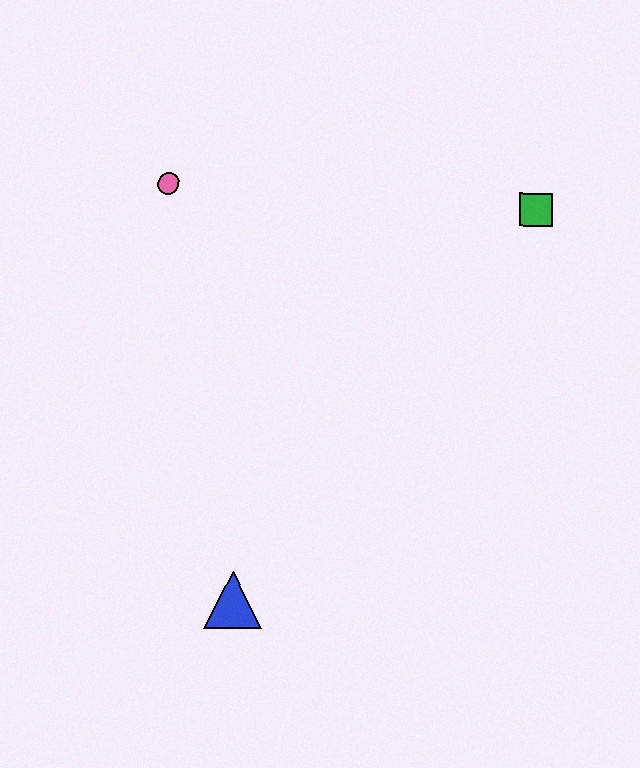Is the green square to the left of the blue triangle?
No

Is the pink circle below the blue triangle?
No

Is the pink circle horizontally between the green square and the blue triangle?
No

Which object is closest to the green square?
The pink circle is closest to the green square.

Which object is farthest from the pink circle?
The blue triangle is farthest from the pink circle.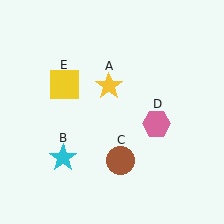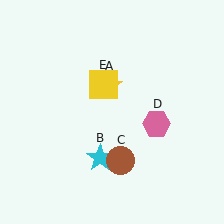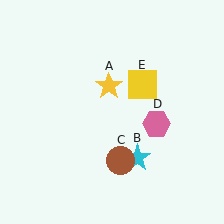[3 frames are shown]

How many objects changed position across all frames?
2 objects changed position: cyan star (object B), yellow square (object E).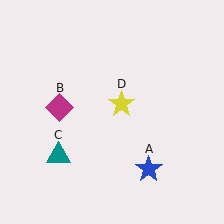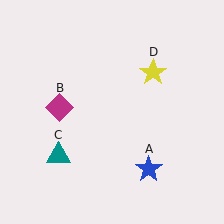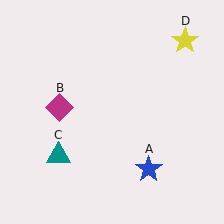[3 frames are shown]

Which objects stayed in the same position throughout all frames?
Blue star (object A) and magenta diamond (object B) and teal triangle (object C) remained stationary.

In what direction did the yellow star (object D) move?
The yellow star (object D) moved up and to the right.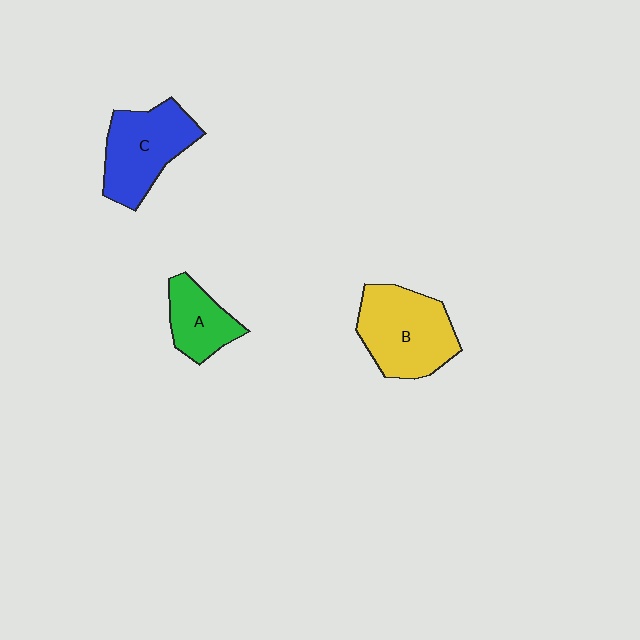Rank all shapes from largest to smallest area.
From largest to smallest: B (yellow), C (blue), A (green).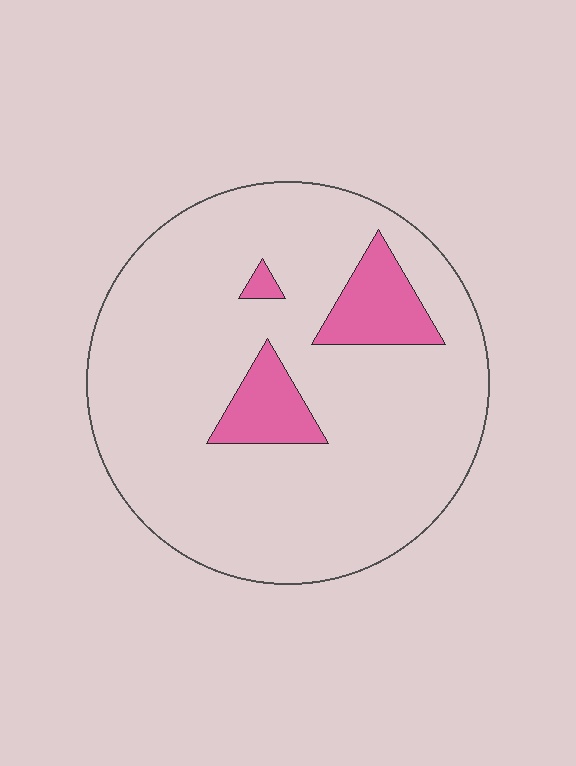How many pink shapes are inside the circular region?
3.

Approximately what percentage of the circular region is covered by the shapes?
Approximately 10%.